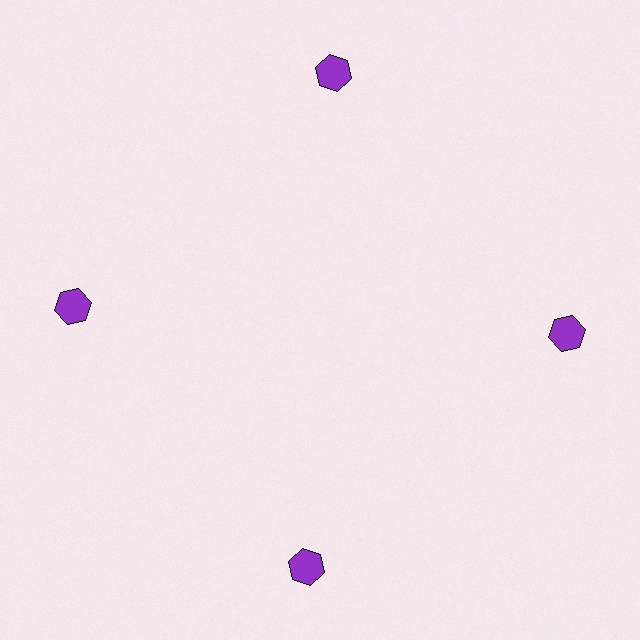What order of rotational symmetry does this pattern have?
This pattern has 4-fold rotational symmetry.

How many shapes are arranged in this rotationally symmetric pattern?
There are 4 shapes, arranged in 4 groups of 1.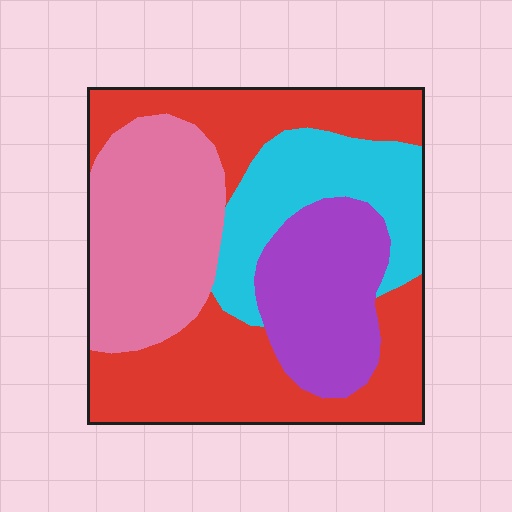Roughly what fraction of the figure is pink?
Pink covers roughly 25% of the figure.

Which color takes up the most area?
Red, at roughly 40%.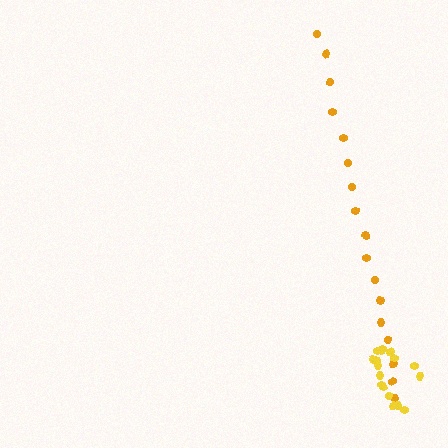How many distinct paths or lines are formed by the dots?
There are 2 distinct paths.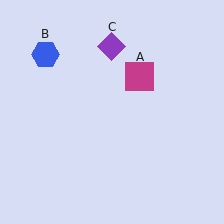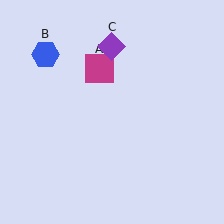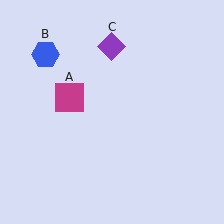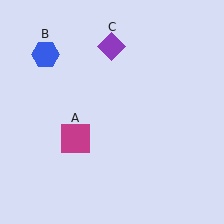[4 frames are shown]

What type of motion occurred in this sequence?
The magenta square (object A) rotated counterclockwise around the center of the scene.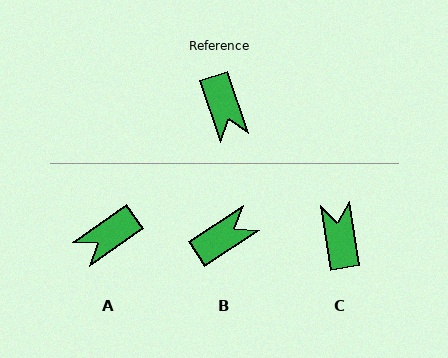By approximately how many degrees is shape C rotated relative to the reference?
Approximately 171 degrees counter-clockwise.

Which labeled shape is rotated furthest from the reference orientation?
C, about 171 degrees away.